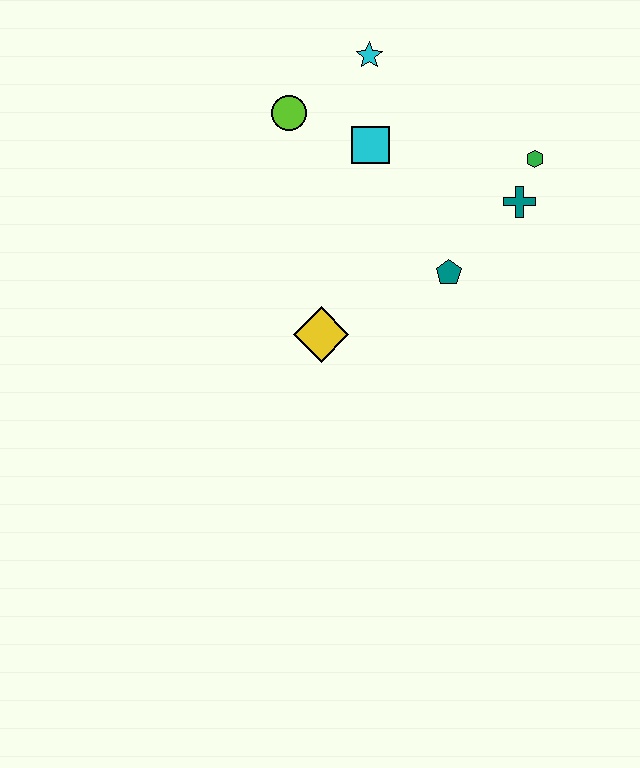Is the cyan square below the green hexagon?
No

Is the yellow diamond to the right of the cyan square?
No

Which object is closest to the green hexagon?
The teal cross is closest to the green hexagon.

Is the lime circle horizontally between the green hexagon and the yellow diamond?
No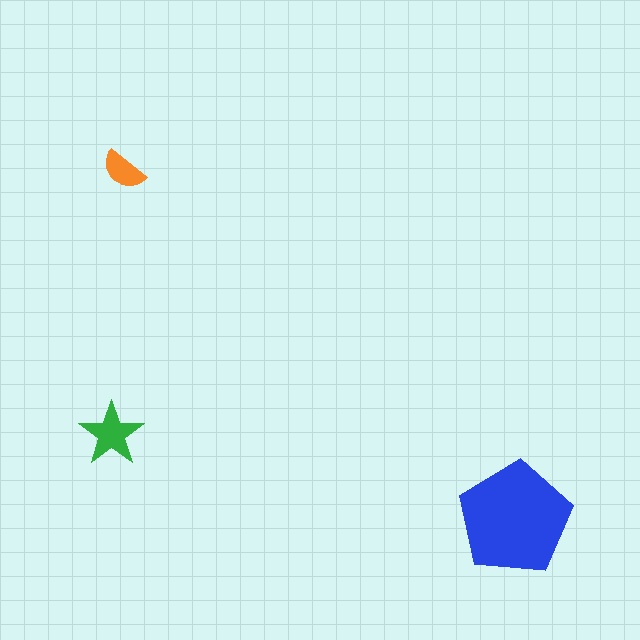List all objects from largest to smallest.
The blue pentagon, the green star, the orange semicircle.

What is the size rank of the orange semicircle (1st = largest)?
3rd.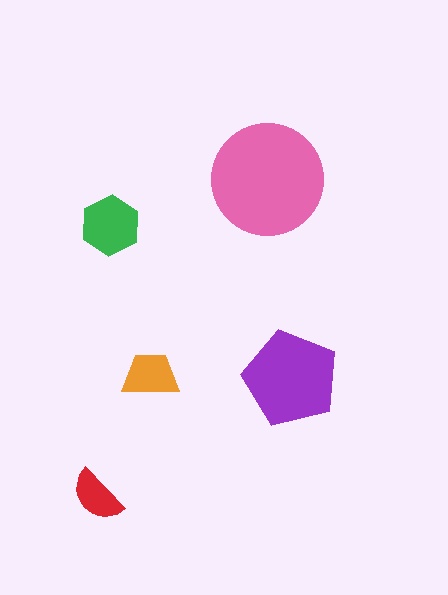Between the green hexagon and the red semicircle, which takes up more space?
The green hexagon.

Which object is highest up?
The pink circle is topmost.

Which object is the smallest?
The red semicircle.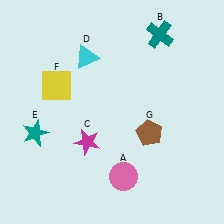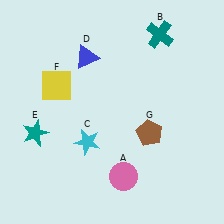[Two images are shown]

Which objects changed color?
C changed from magenta to cyan. D changed from cyan to blue.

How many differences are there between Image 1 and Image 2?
There are 2 differences between the two images.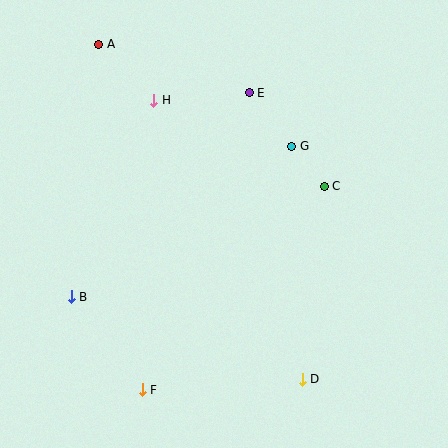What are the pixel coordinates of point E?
Point E is at (249, 93).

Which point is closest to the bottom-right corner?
Point D is closest to the bottom-right corner.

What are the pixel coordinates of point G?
Point G is at (292, 146).